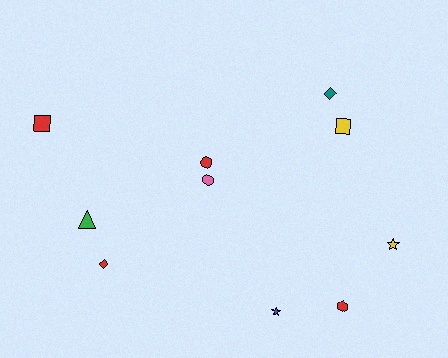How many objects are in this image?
There are 10 objects.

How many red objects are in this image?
There are 4 red objects.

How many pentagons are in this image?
There are no pentagons.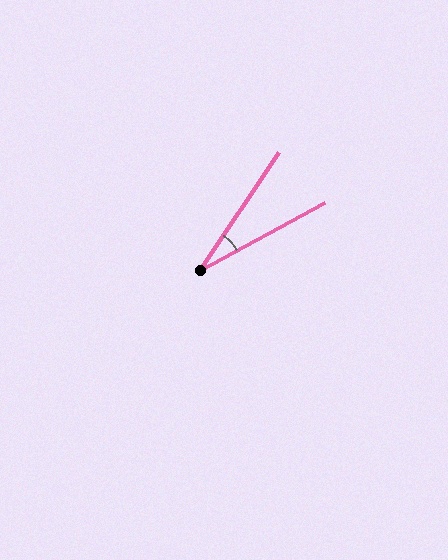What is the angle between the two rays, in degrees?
Approximately 28 degrees.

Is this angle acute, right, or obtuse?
It is acute.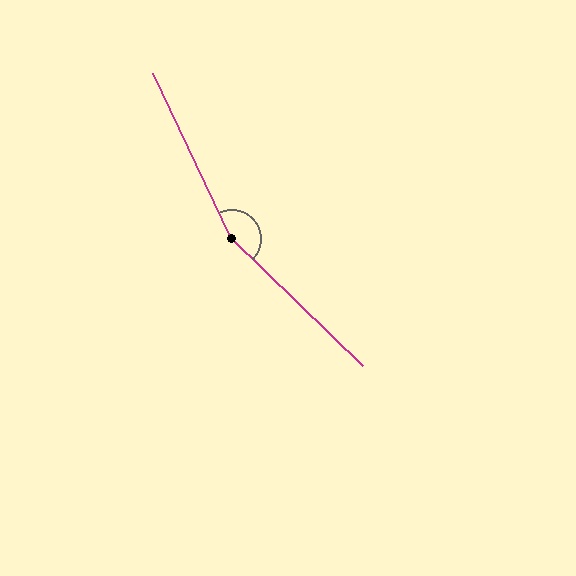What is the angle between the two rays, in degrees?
Approximately 159 degrees.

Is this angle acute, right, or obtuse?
It is obtuse.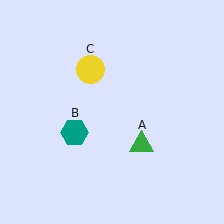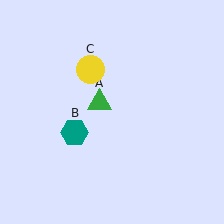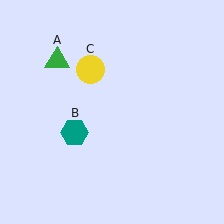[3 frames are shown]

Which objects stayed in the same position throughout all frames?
Teal hexagon (object B) and yellow circle (object C) remained stationary.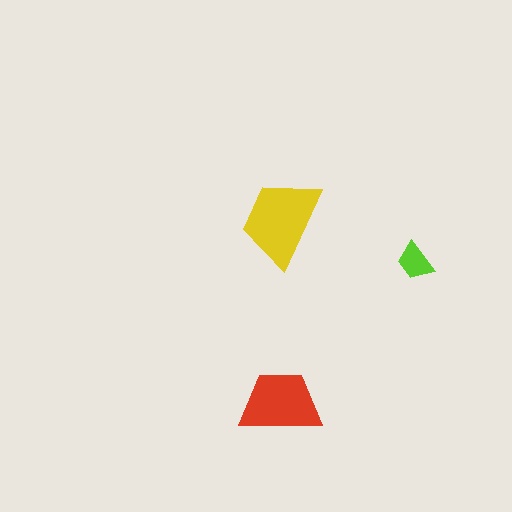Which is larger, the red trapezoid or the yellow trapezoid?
The yellow one.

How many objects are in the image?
There are 3 objects in the image.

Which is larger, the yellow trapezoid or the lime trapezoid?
The yellow one.